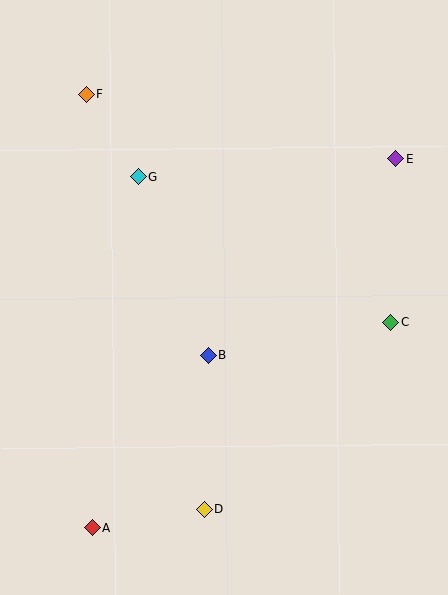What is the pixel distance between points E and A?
The distance between E and A is 478 pixels.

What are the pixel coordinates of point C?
Point C is at (391, 322).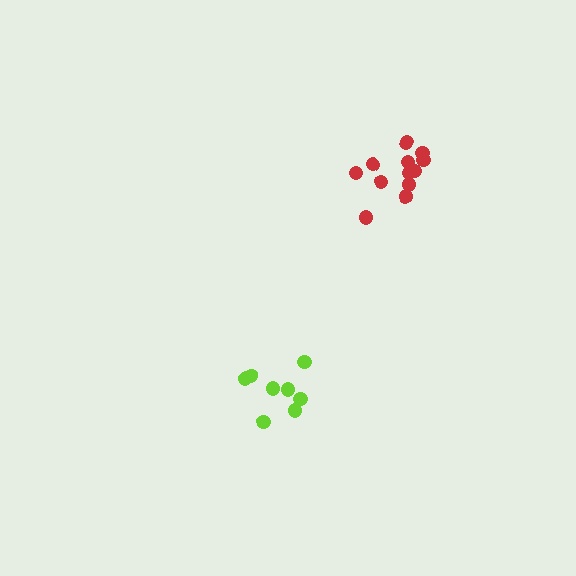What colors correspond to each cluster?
The clusters are colored: red, lime.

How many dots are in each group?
Group 1: 12 dots, Group 2: 8 dots (20 total).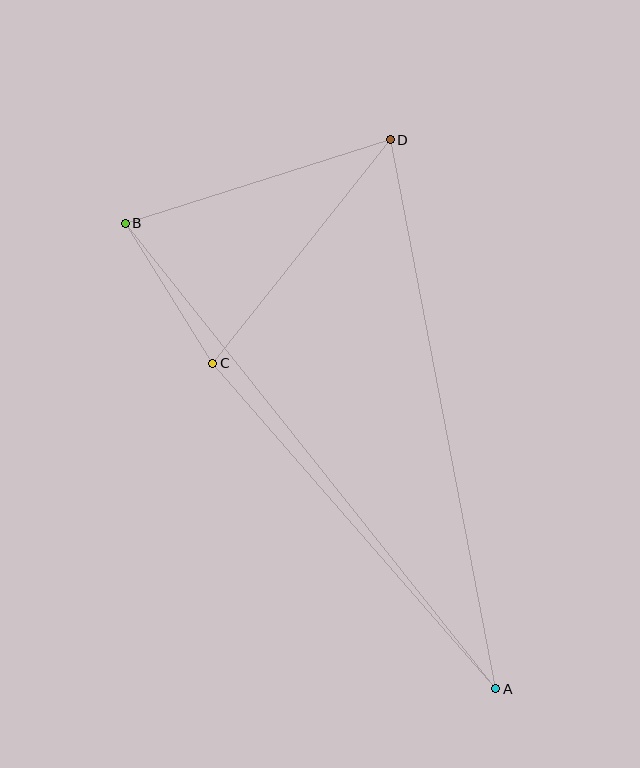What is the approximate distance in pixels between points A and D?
The distance between A and D is approximately 559 pixels.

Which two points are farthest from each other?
Points A and B are farthest from each other.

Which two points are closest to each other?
Points B and C are closest to each other.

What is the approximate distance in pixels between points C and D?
The distance between C and D is approximately 286 pixels.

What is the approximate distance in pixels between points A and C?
The distance between A and C is approximately 432 pixels.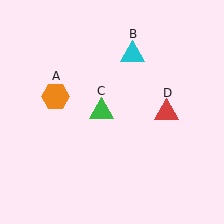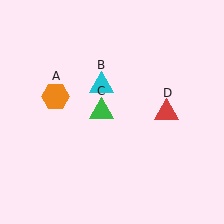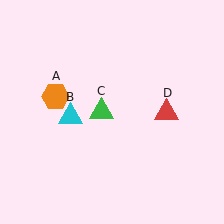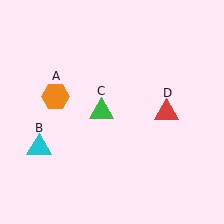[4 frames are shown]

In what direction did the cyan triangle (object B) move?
The cyan triangle (object B) moved down and to the left.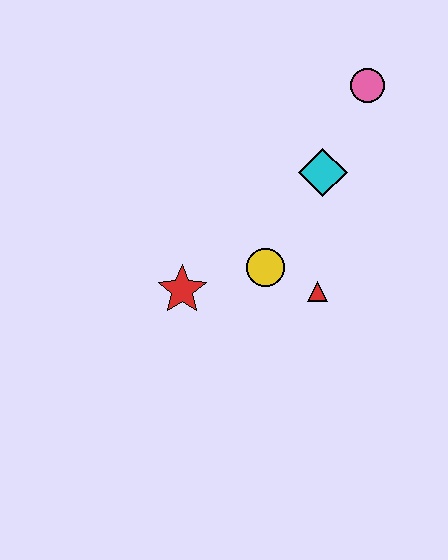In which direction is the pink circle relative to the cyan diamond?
The pink circle is above the cyan diamond.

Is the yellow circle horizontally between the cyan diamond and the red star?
Yes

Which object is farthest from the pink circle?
The red star is farthest from the pink circle.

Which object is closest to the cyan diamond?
The pink circle is closest to the cyan diamond.